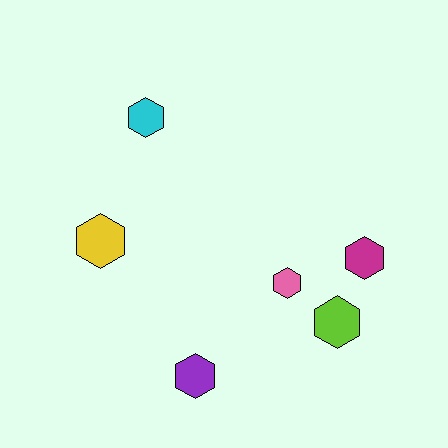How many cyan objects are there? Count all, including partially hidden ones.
There is 1 cyan object.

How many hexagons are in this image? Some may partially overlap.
There are 6 hexagons.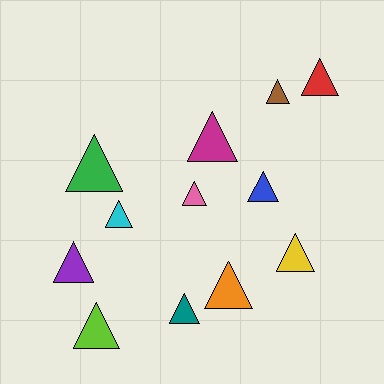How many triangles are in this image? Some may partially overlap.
There are 12 triangles.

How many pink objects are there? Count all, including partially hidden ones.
There is 1 pink object.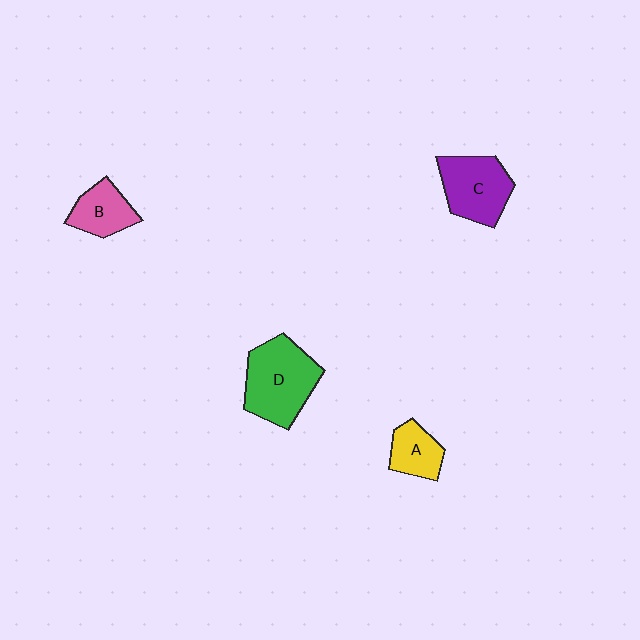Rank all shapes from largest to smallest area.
From largest to smallest: D (green), C (purple), B (pink), A (yellow).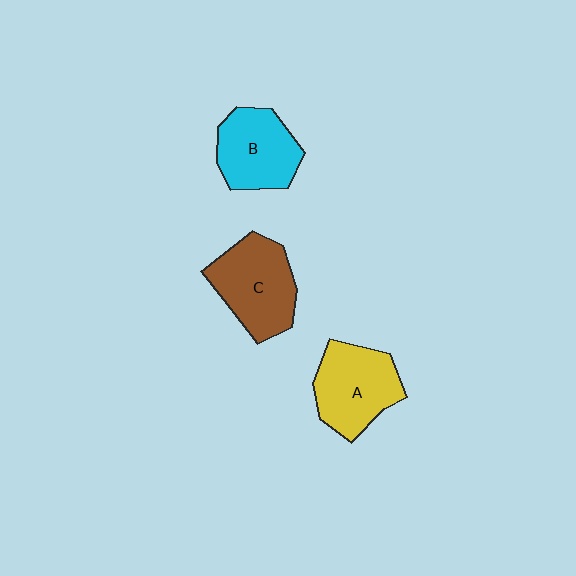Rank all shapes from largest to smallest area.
From largest to smallest: C (brown), A (yellow), B (cyan).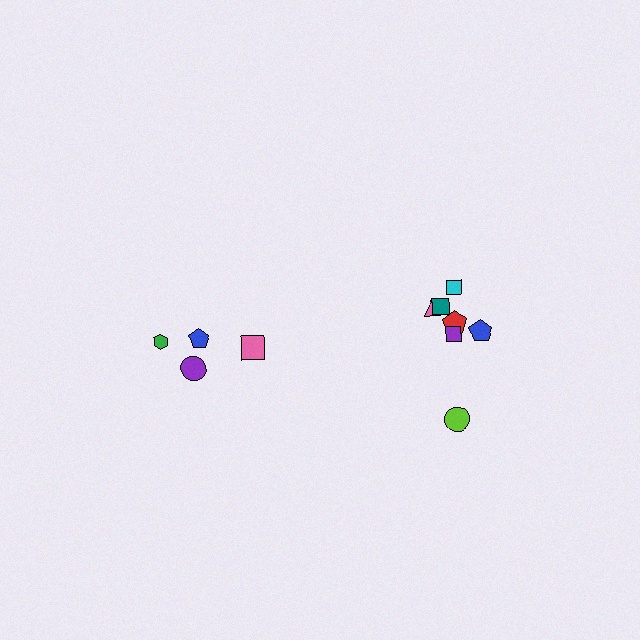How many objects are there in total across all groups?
There are 11 objects.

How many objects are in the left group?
There are 4 objects.